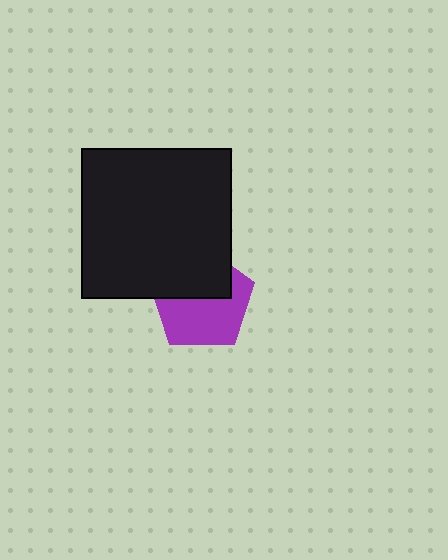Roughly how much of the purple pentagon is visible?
About half of it is visible (roughly 57%).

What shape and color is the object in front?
The object in front is a black square.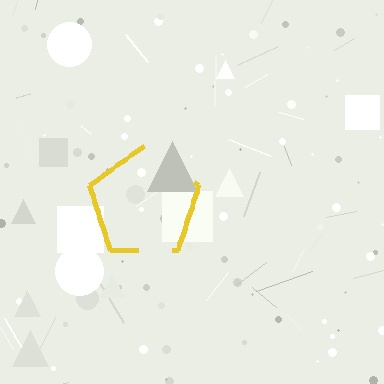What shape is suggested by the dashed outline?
The dashed outline suggests a pentagon.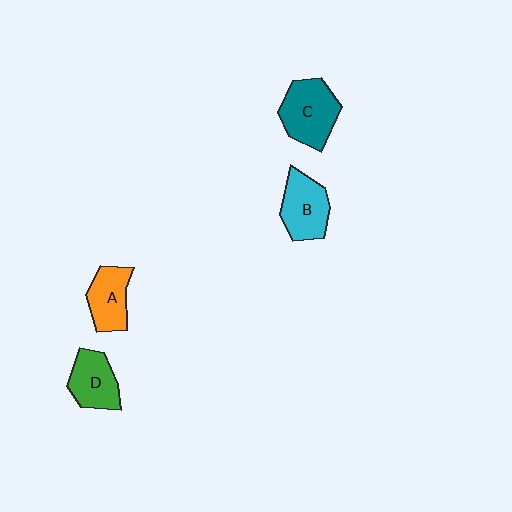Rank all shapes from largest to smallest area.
From largest to smallest: C (teal), B (cyan), D (green), A (orange).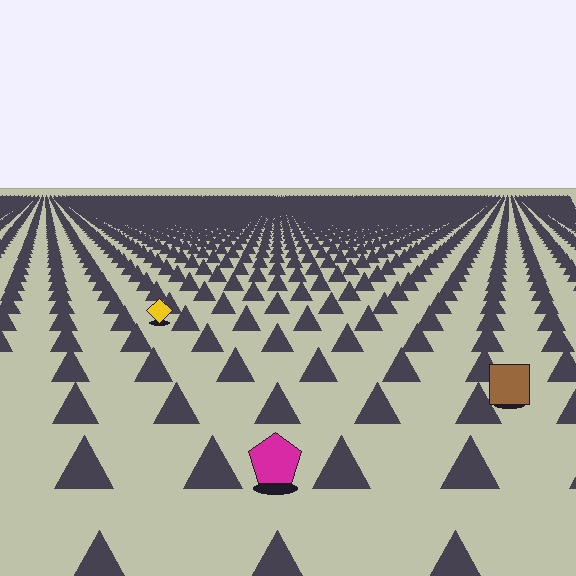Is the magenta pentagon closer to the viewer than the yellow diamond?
Yes. The magenta pentagon is closer — you can tell from the texture gradient: the ground texture is coarser near it.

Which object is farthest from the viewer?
The yellow diamond is farthest from the viewer. It appears smaller and the ground texture around it is denser.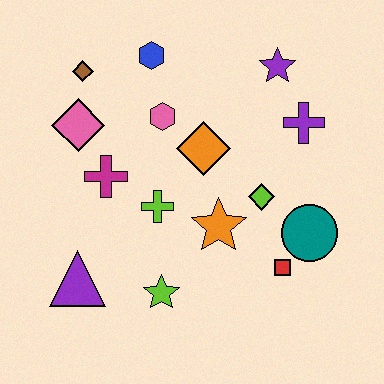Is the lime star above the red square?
No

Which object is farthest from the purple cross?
The purple triangle is farthest from the purple cross.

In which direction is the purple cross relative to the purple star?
The purple cross is below the purple star.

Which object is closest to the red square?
The teal circle is closest to the red square.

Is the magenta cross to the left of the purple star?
Yes